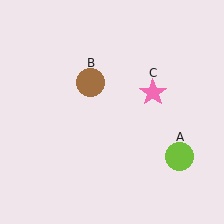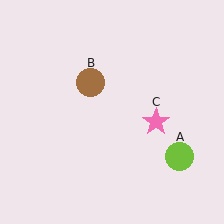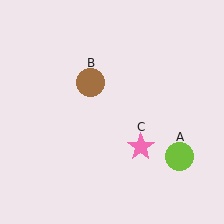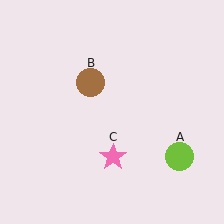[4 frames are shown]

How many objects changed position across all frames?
1 object changed position: pink star (object C).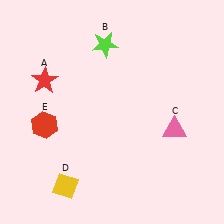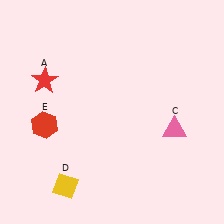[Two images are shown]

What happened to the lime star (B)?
The lime star (B) was removed in Image 2. It was in the top-left area of Image 1.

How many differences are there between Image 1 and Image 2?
There is 1 difference between the two images.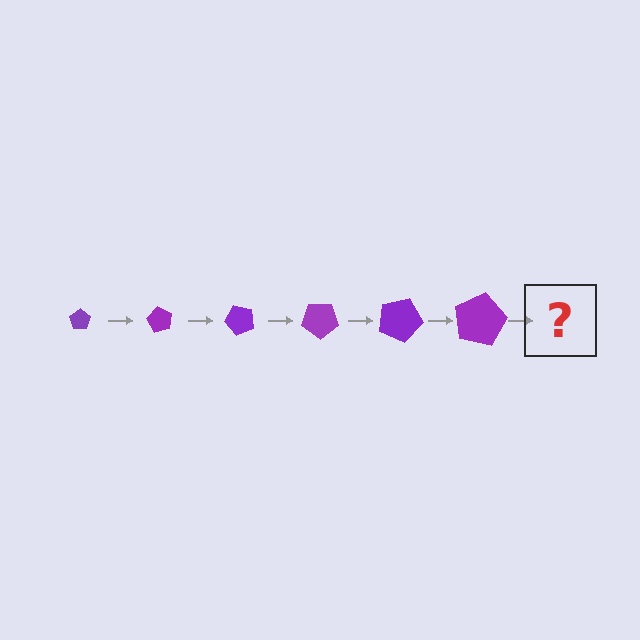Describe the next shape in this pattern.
It should be a pentagon, larger than the previous one and rotated 360 degrees from the start.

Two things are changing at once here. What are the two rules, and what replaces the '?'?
The two rules are that the pentagon grows larger each step and it rotates 60 degrees each step. The '?' should be a pentagon, larger than the previous one and rotated 360 degrees from the start.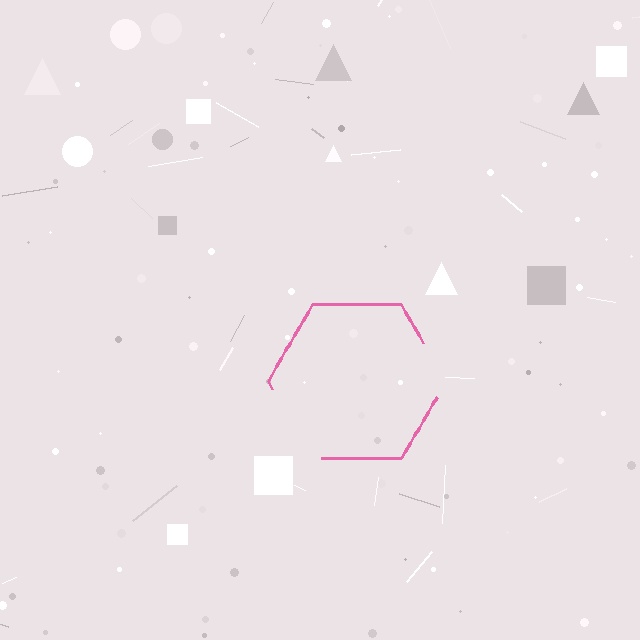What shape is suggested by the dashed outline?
The dashed outline suggests a hexagon.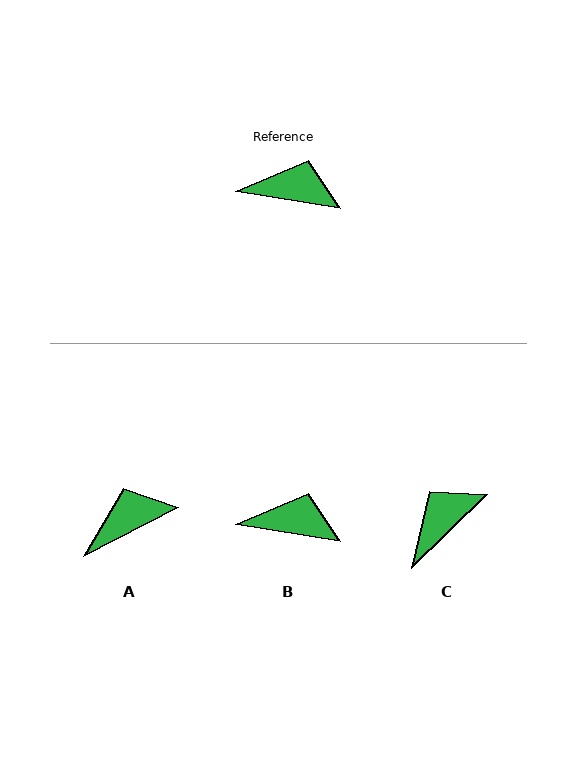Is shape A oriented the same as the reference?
No, it is off by about 37 degrees.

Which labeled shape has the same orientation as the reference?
B.